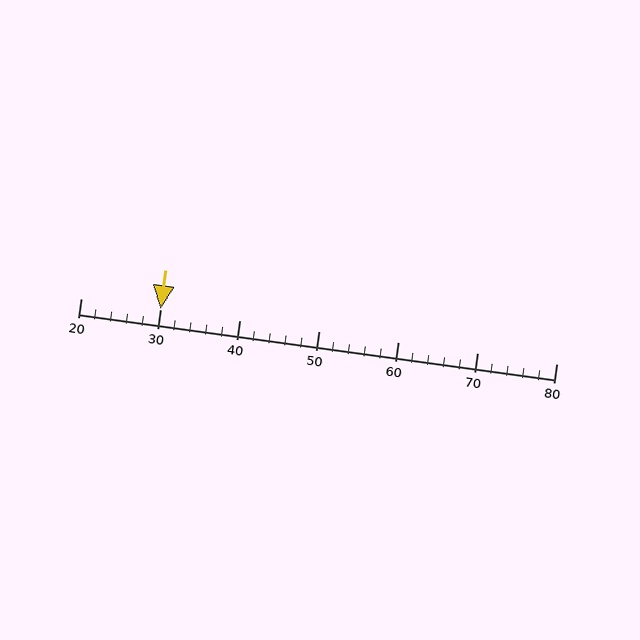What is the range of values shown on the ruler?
The ruler shows values from 20 to 80.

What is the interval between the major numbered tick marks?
The major tick marks are spaced 10 units apart.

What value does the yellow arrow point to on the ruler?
The yellow arrow points to approximately 30.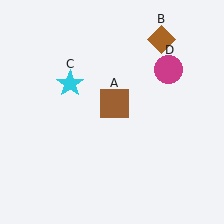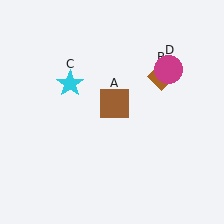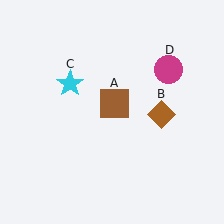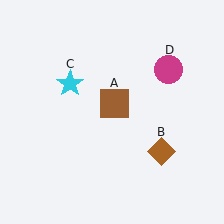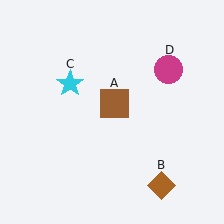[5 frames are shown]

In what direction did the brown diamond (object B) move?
The brown diamond (object B) moved down.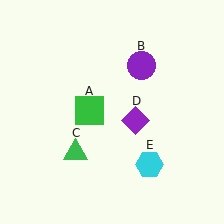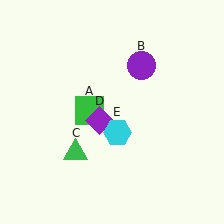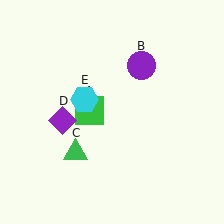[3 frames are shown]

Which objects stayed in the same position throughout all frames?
Green square (object A) and purple circle (object B) and green triangle (object C) remained stationary.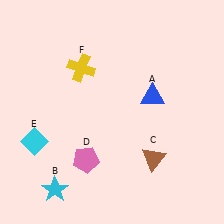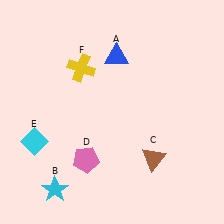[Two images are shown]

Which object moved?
The blue triangle (A) moved up.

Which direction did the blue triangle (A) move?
The blue triangle (A) moved up.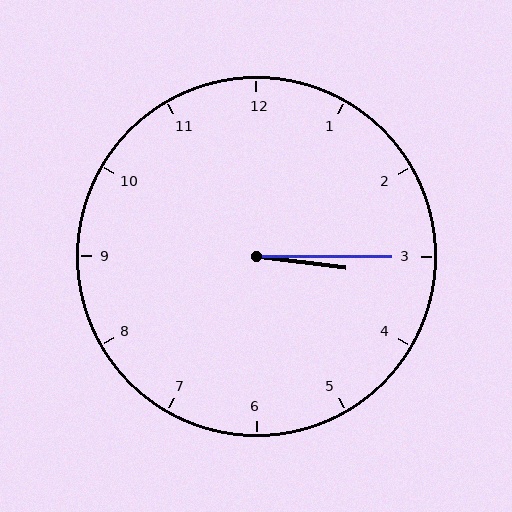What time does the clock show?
3:15.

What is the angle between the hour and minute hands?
Approximately 8 degrees.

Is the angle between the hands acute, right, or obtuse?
It is acute.